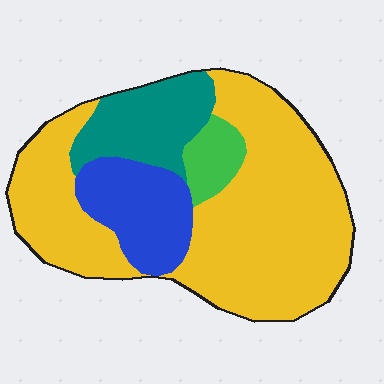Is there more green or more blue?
Blue.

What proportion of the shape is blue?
Blue takes up about one sixth (1/6) of the shape.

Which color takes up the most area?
Yellow, at roughly 65%.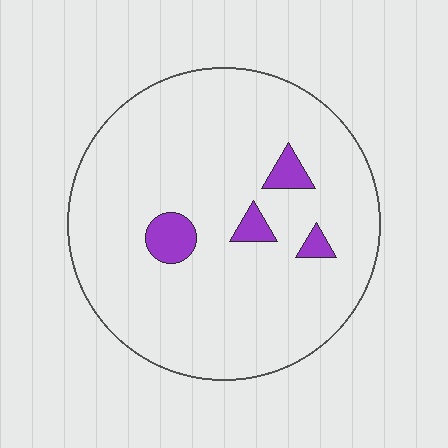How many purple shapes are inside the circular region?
4.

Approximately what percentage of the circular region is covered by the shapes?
Approximately 5%.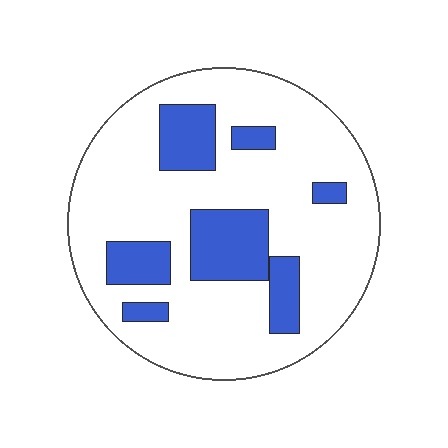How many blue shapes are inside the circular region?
7.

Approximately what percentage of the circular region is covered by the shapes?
Approximately 25%.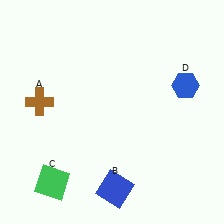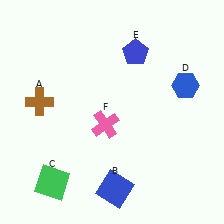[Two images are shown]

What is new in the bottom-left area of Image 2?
A pink cross (F) was added in the bottom-left area of Image 2.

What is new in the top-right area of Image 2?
A blue pentagon (E) was added in the top-right area of Image 2.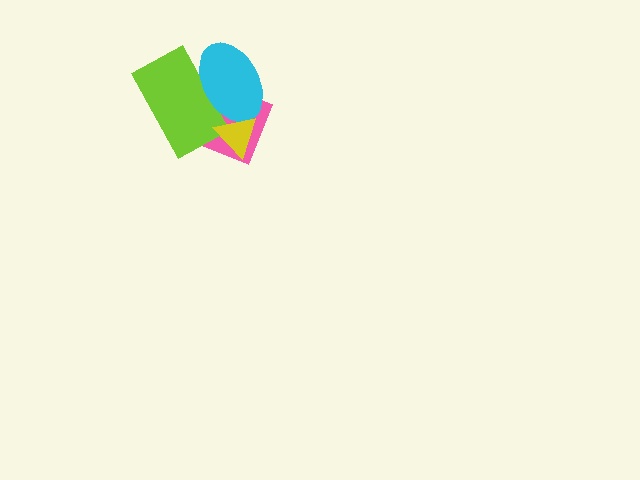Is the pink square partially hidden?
Yes, it is partially covered by another shape.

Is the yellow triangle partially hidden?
No, no other shape covers it.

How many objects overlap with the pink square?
3 objects overlap with the pink square.